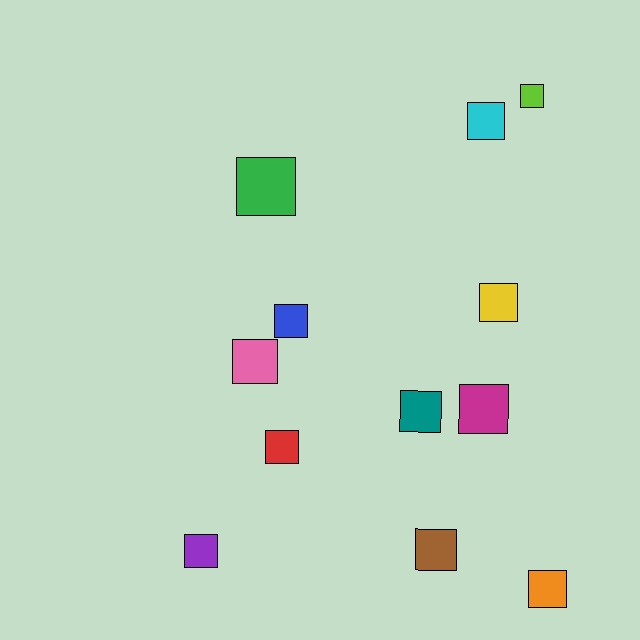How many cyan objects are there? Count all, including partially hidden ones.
There is 1 cyan object.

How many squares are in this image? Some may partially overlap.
There are 12 squares.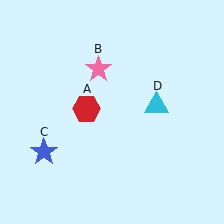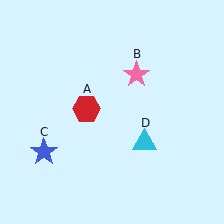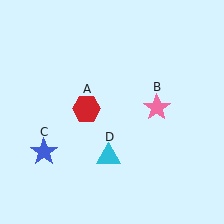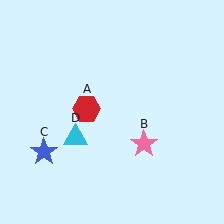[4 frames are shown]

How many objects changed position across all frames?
2 objects changed position: pink star (object B), cyan triangle (object D).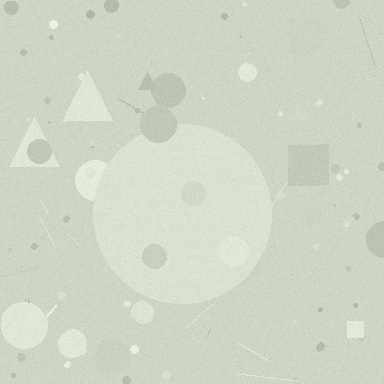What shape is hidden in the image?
A circle is hidden in the image.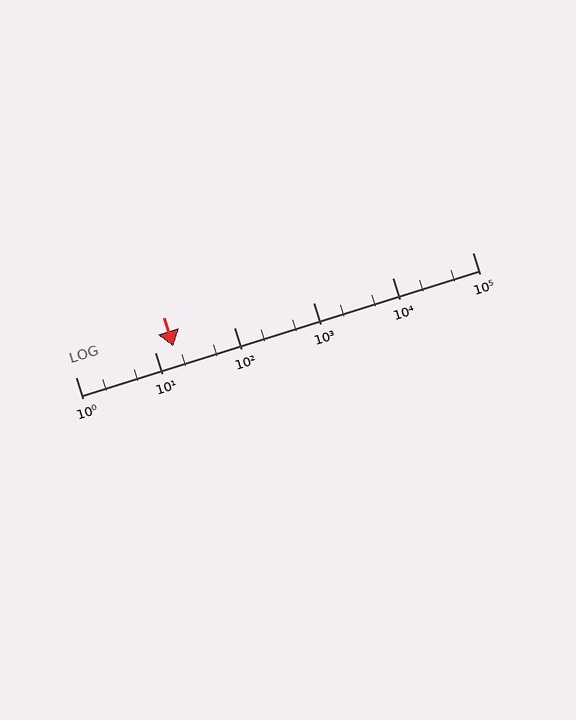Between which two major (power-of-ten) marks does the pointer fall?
The pointer is between 10 and 100.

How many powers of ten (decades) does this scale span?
The scale spans 5 decades, from 1 to 100000.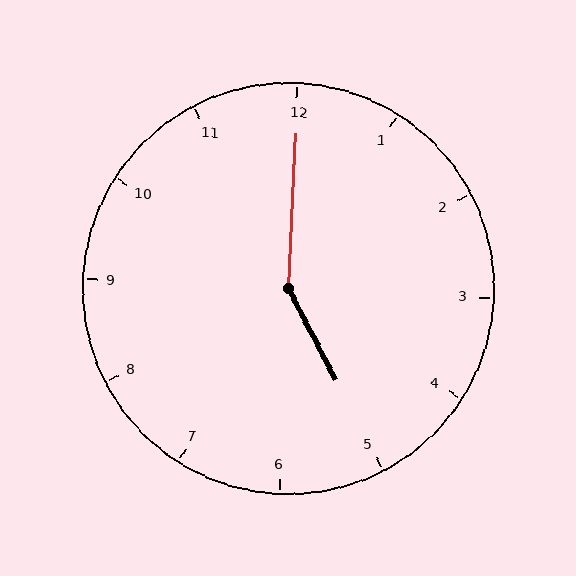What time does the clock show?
5:00.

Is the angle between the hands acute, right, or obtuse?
It is obtuse.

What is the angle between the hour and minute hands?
Approximately 150 degrees.